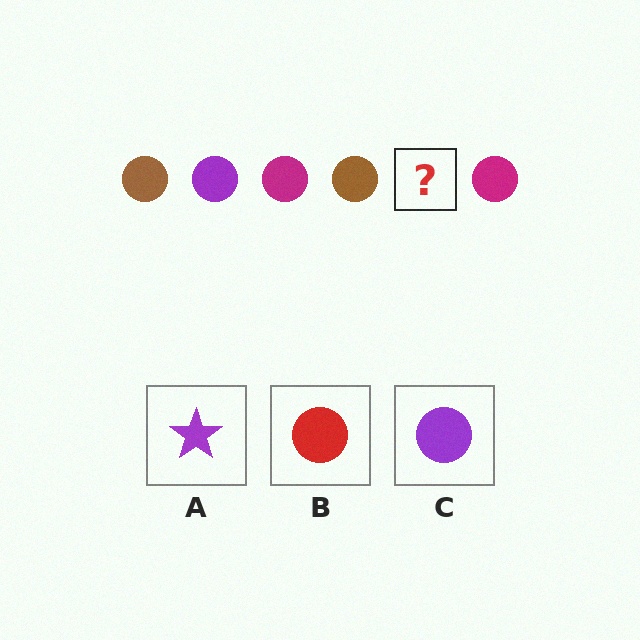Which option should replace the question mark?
Option C.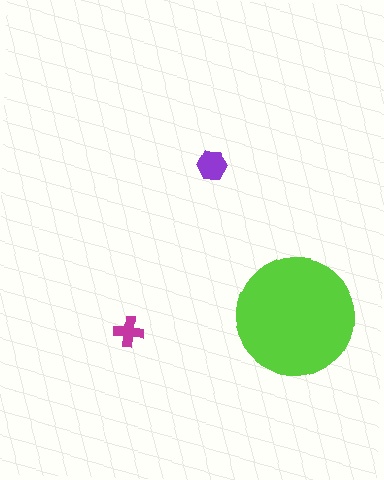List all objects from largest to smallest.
The lime circle, the purple hexagon, the magenta cross.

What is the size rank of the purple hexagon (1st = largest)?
2nd.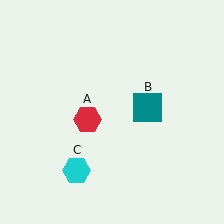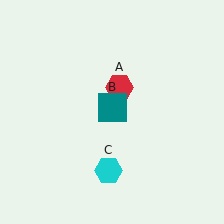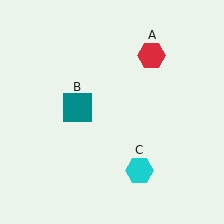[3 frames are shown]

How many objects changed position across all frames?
3 objects changed position: red hexagon (object A), teal square (object B), cyan hexagon (object C).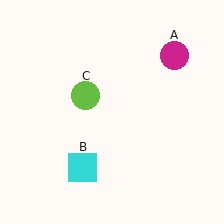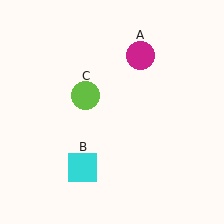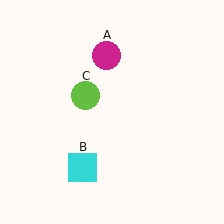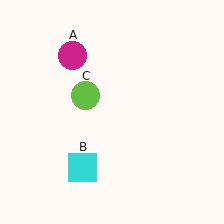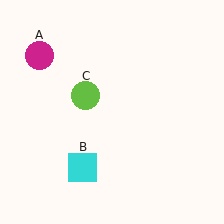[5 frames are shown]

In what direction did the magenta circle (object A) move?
The magenta circle (object A) moved left.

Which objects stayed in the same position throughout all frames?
Cyan square (object B) and lime circle (object C) remained stationary.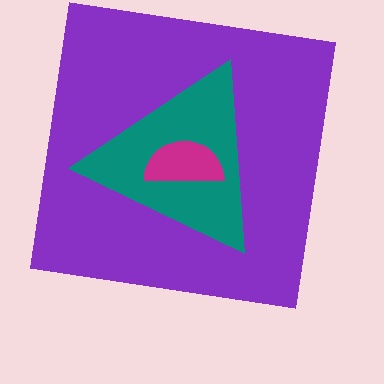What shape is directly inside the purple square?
The teal triangle.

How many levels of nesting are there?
3.